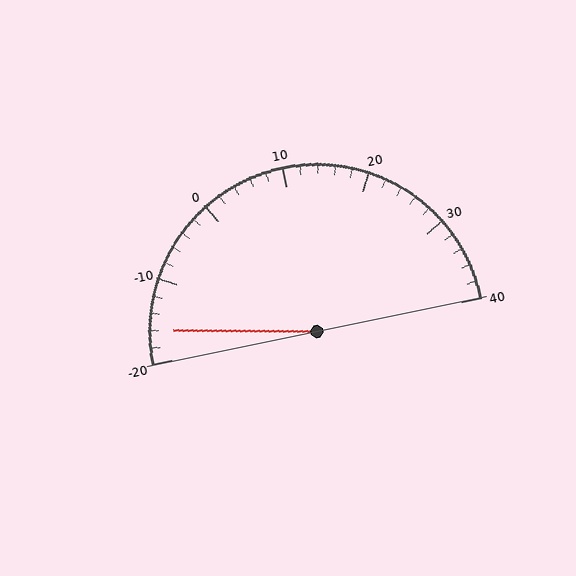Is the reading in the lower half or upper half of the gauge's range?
The reading is in the lower half of the range (-20 to 40).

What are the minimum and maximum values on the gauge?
The gauge ranges from -20 to 40.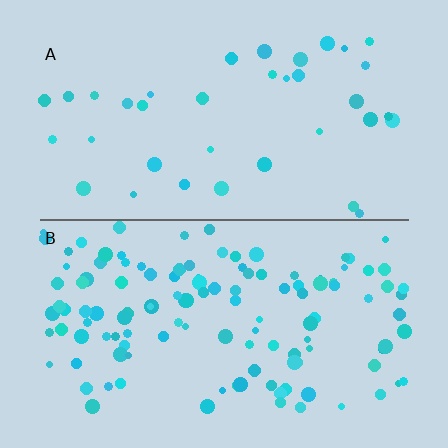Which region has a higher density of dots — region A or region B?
B (the bottom).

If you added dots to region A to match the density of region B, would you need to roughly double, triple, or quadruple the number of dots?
Approximately triple.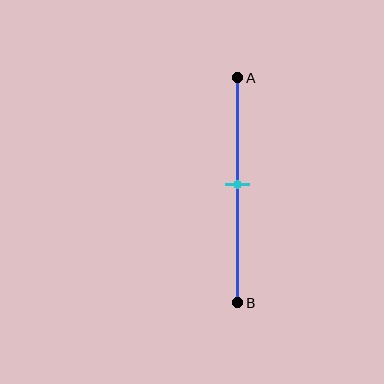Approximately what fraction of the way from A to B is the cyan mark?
The cyan mark is approximately 45% of the way from A to B.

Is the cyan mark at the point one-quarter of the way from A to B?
No, the mark is at about 45% from A, not at the 25% one-quarter point.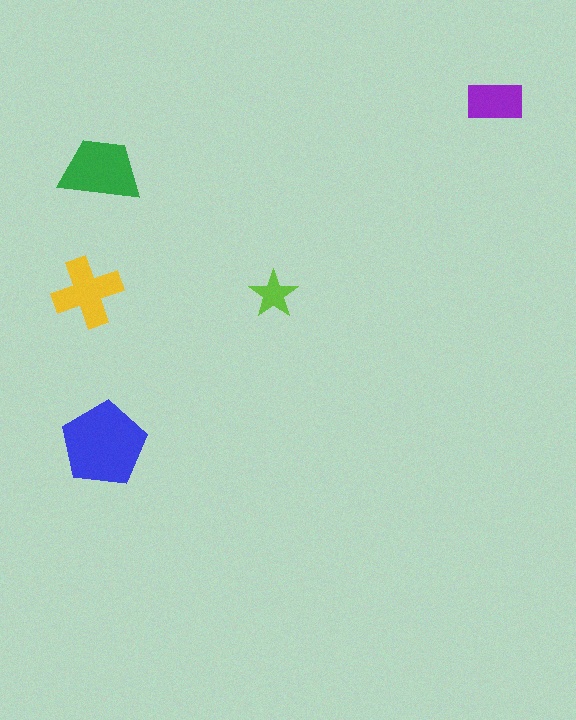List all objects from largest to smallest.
The blue pentagon, the green trapezoid, the yellow cross, the purple rectangle, the lime star.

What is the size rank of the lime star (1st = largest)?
5th.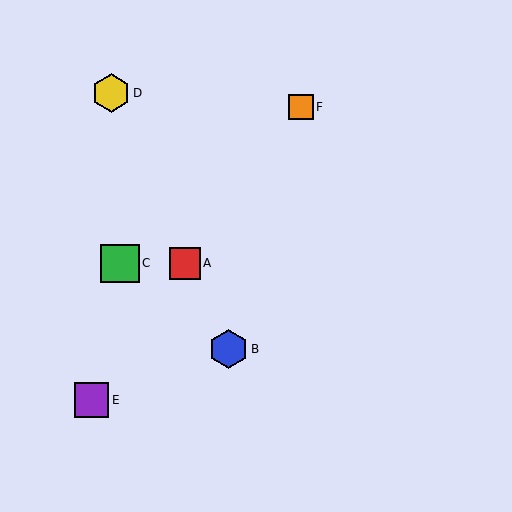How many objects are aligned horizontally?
2 objects (A, C) are aligned horizontally.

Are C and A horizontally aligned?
Yes, both are at y≈263.